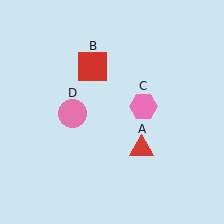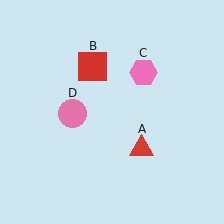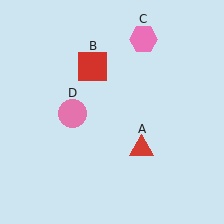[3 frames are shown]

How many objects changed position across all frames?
1 object changed position: pink hexagon (object C).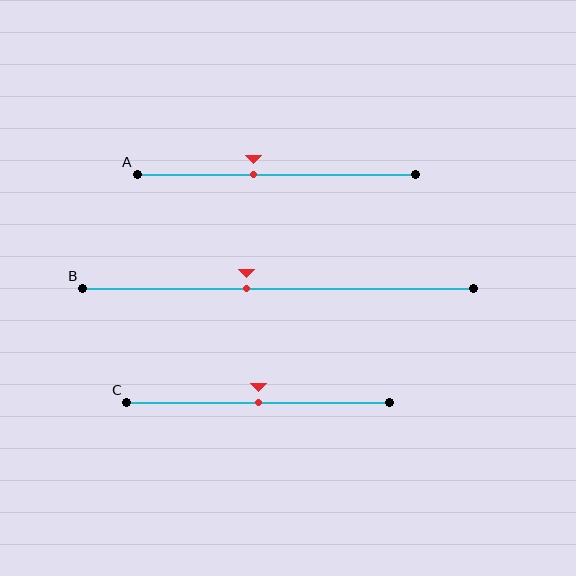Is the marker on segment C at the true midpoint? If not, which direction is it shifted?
Yes, the marker on segment C is at the true midpoint.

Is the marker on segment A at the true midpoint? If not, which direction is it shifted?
No, the marker on segment A is shifted to the left by about 8% of the segment length.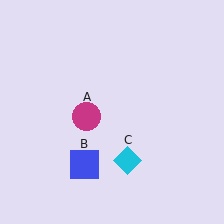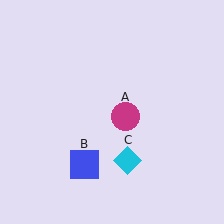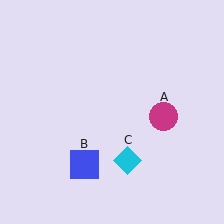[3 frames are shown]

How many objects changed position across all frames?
1 object changed position: magenta circle (object A).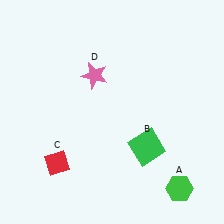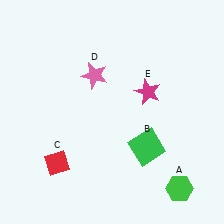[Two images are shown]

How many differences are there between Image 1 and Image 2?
There is 1 difference between the two images.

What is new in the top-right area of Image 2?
A magenta star (E) was added in the top-right area of Image 2.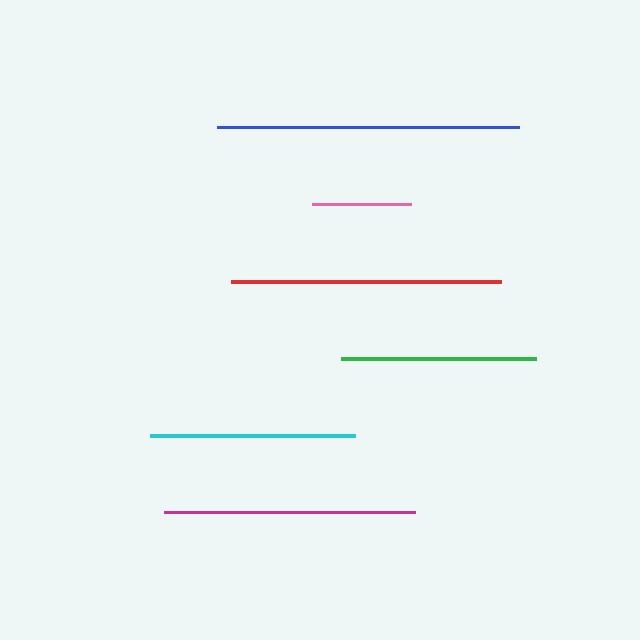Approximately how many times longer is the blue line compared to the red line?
The blue line is approximately 1.1 times the length of the red line.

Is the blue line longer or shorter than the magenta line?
The blue line is longer than the magenta line.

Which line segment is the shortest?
The pink line is the shortest at approximately 100 pixels.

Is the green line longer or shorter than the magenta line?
The magenta line is longer than the green line.